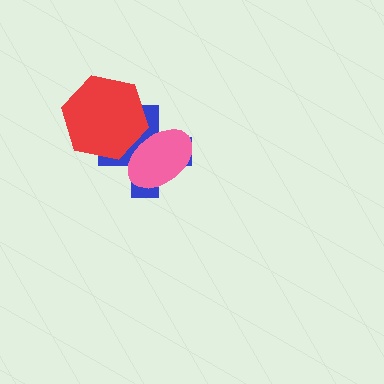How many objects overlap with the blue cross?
2 objects overlap with the blue cross.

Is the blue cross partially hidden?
Yes, it is partially covered by another shape.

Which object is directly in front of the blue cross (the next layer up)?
The red hexagon is directly in front of the blue cross.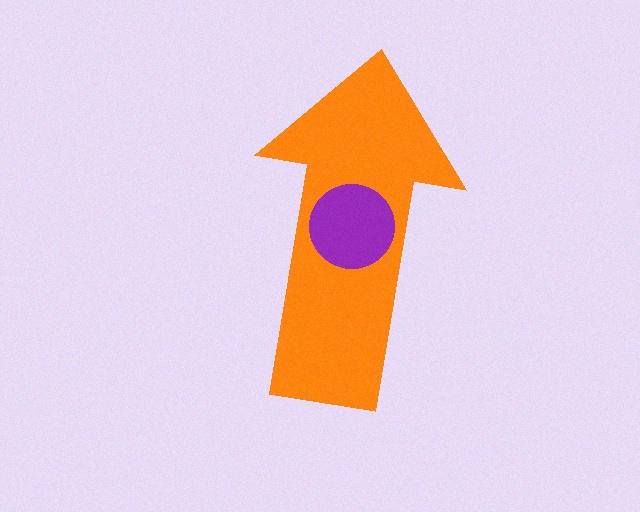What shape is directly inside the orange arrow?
The purple circle.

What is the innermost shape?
The purple circle.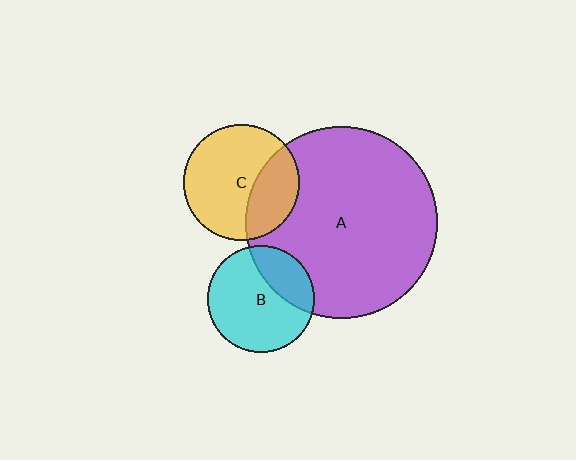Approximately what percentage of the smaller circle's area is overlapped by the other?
Approximately 30%.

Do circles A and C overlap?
Yes.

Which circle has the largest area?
Circle A (purple).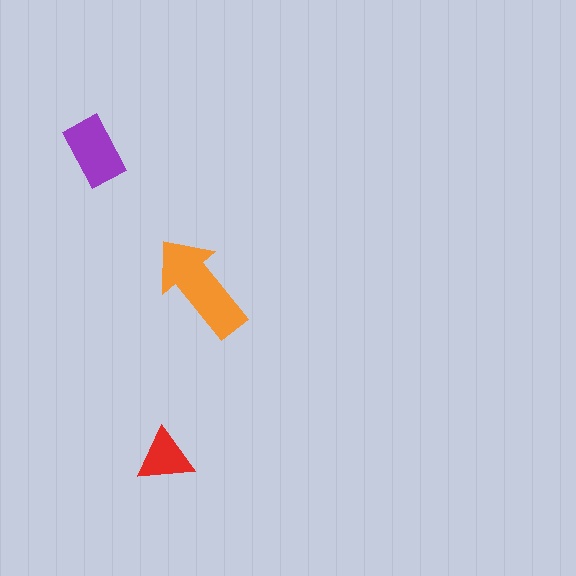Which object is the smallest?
The red triangle.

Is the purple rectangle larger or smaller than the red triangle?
Larger.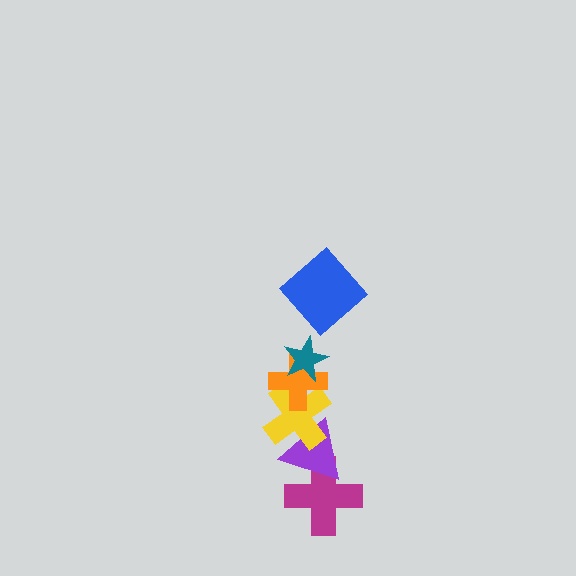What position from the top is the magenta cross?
The magenta cross is 6th from the top.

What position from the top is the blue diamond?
The blue diamond is 1st from the top.